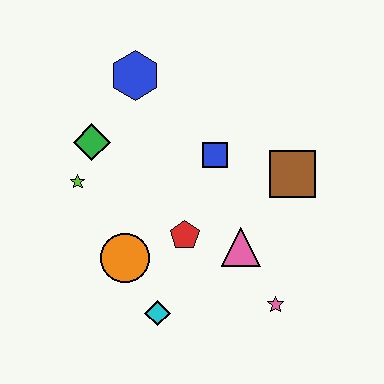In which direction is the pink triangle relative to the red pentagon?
The pink triangle is to the right of the red pentagon.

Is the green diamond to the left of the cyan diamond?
Yes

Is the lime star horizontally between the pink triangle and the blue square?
No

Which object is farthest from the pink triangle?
The blue hexagon is farthest from the pink triangle.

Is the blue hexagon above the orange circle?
Yes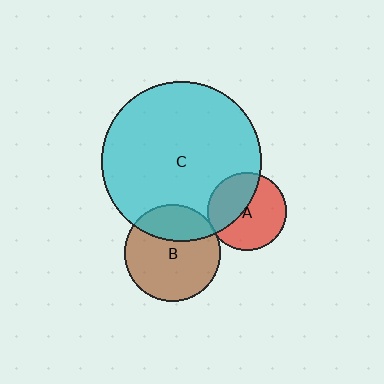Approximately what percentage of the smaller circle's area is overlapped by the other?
Approximately 5%.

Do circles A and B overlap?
Yes.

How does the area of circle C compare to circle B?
Approximately 2.8 times.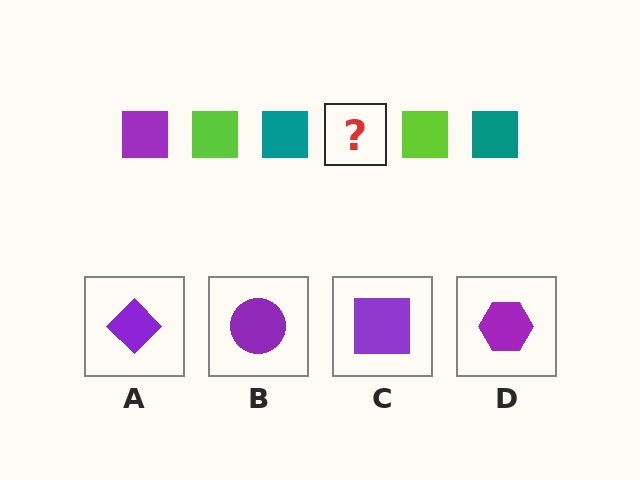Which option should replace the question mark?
Option C.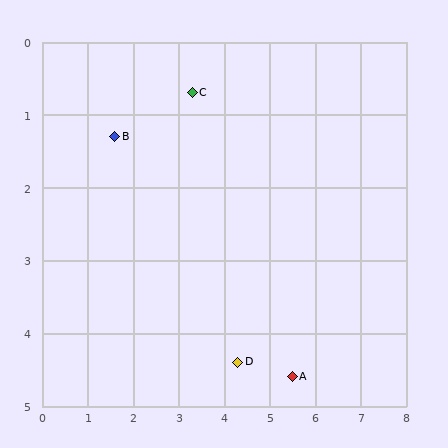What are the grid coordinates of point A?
Point A is at approximately (5.5, 4.6).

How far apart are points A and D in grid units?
Points A and D are about 1.2 grid units apart.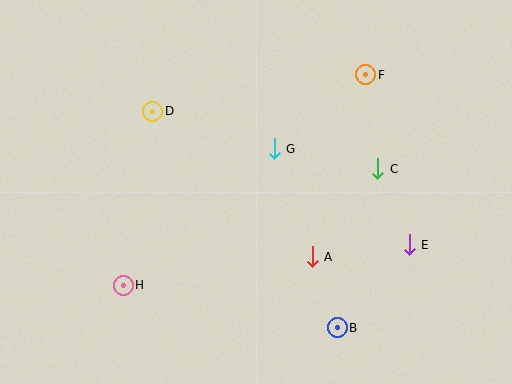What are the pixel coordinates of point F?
Point F is at (366, 75).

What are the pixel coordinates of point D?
Point D is at (153, 111).